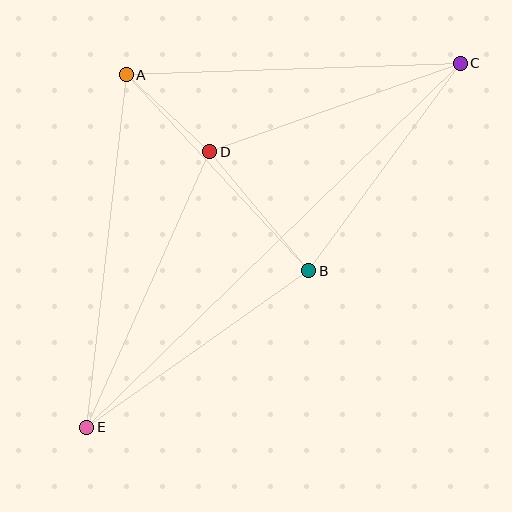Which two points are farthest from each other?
Points C and E are farthest from each other.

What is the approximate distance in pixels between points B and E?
The distance between B and E is approximately 272 pixels.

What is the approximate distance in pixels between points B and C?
The distance between B and C is approximately 257 pixels.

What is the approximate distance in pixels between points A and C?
The distance between A and C is approximately 334 pixels.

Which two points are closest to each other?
Points A and D are closest to each other.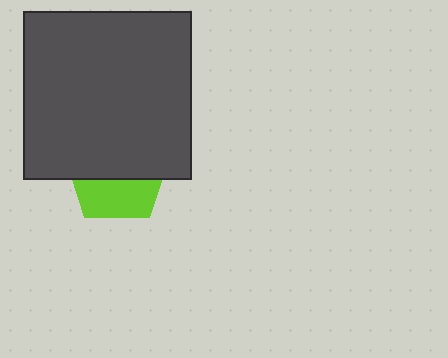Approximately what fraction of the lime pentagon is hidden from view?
Roughly 60% of the lime pentagon is hidden behind the dark gray square.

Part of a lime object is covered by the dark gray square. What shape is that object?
It is a pentagon.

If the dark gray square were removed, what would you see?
You would see the complete lime pentagon.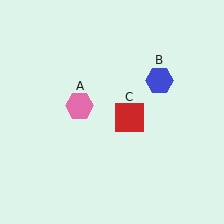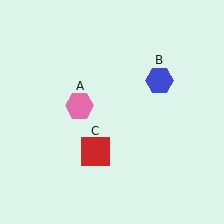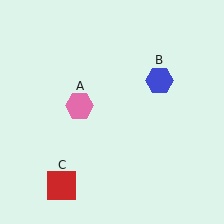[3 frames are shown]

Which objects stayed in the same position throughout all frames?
Pink hexagon (object A) and blue hexagon (object B) remained stationary.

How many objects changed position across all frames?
1 object changed position: red square (object C).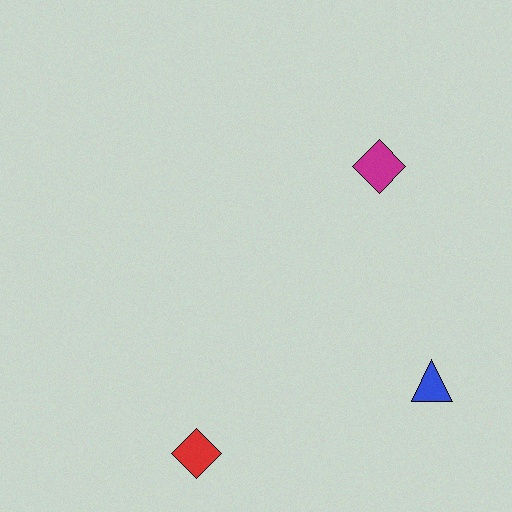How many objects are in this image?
There are 3 objects.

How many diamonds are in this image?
There are 2 diamonds.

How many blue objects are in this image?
There is 1 blue object.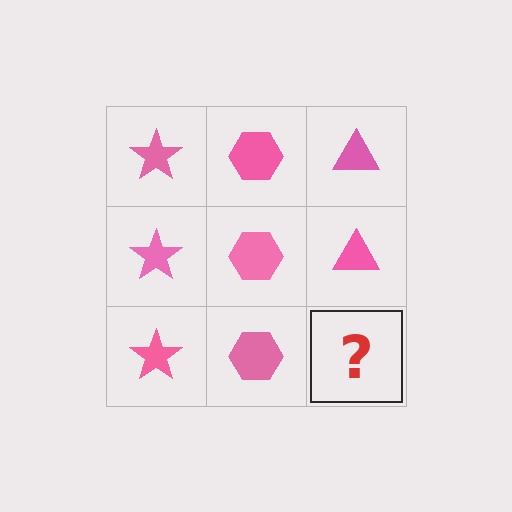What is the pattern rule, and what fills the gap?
The rule is that each column has a consistent shape. The gap should be filled with a pink triangle.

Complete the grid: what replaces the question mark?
The question mark should be replaced with a pink triangle.